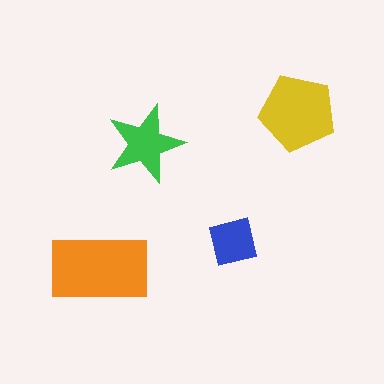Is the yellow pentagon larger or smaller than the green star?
Larger.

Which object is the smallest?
The blue square.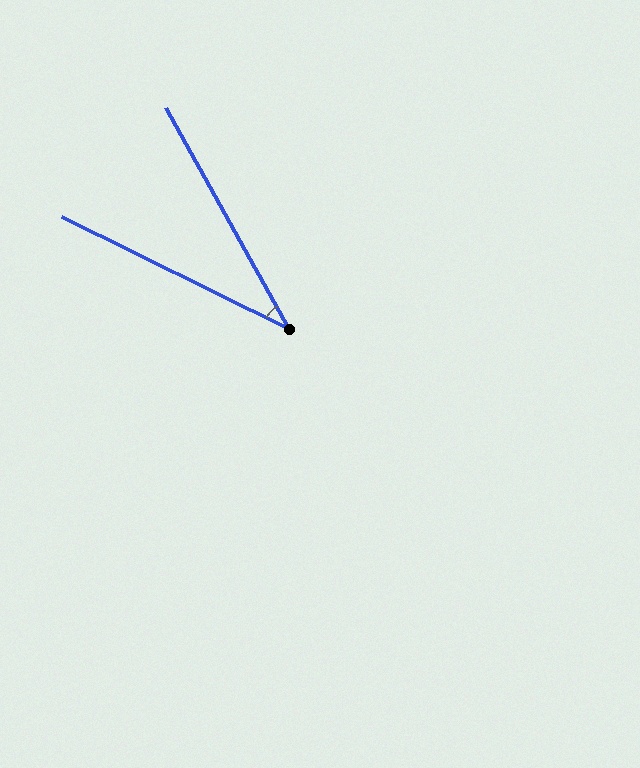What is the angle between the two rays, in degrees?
Approximately 35 degrees.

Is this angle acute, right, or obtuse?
It is acute.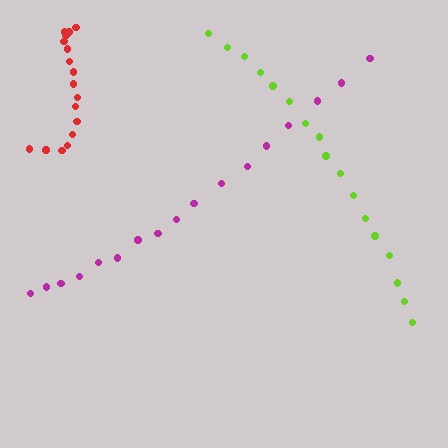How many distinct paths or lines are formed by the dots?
There are 3 distinct paths.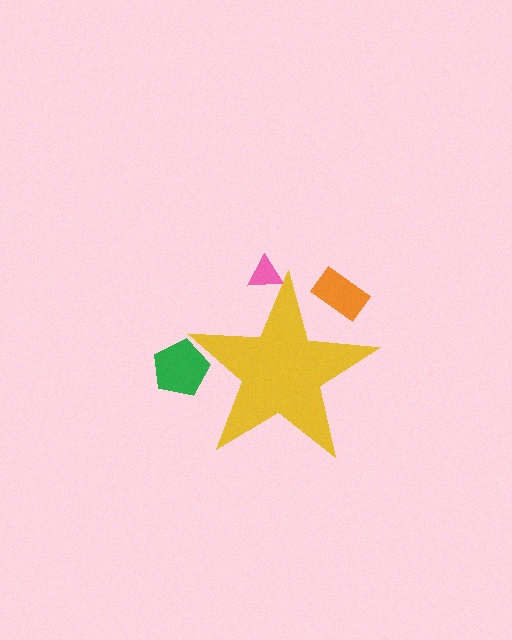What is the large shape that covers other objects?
A yellow star.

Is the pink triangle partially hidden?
Yes, the pink triangle is partially hidden behind the yellow star.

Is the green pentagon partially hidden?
Yes, the green pentagon is partially hidden behind the yellow star.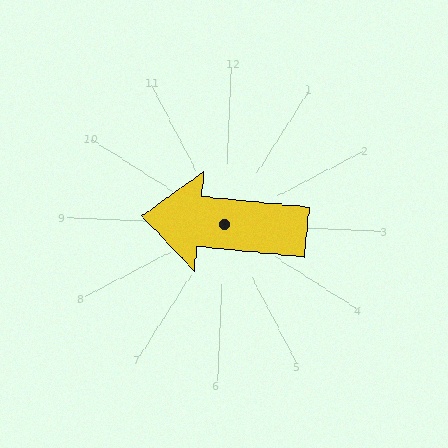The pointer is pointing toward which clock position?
Roughly 9 o'clock.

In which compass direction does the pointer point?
West.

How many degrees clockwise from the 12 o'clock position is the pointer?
Approximately 273 degrees.